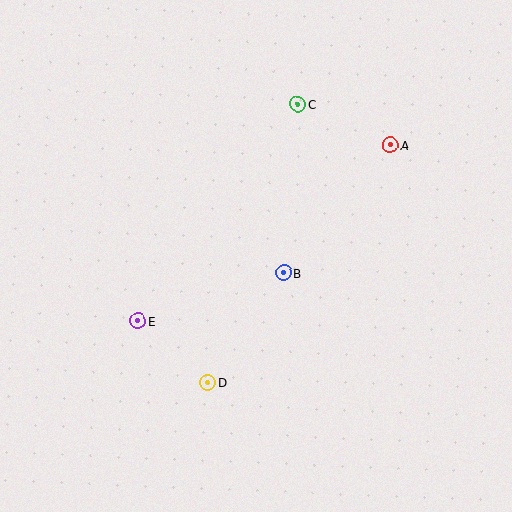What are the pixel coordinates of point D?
Point D is at (207, 383).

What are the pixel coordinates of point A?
Point A is at (390, 145).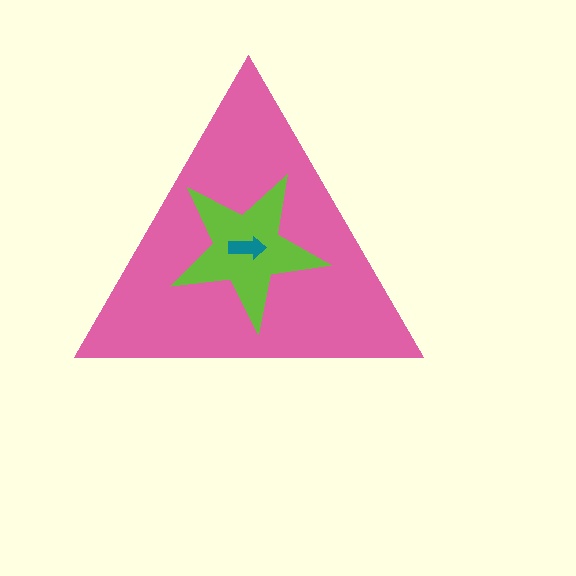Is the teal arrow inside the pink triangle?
Yes.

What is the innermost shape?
The teal arrow.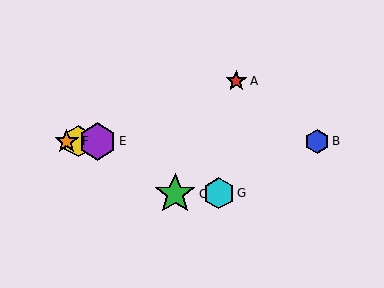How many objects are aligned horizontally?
4 objects (B, D, E, F) are aligned horizontally.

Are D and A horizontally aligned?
No, D is at y≈141 and A is at y≈81.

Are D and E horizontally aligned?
Yes, both are at y≈141.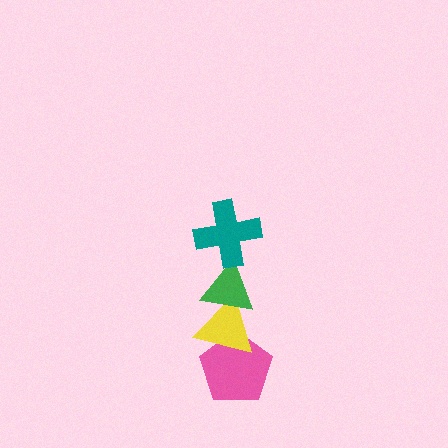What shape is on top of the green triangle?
The teal cross is on top of the green triangle.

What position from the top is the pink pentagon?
The pink pentagon is 4th from the top.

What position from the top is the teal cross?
The teal cross is 1st from the top.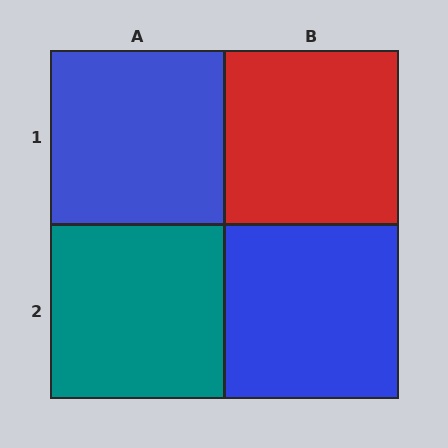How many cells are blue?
2 cells are blue.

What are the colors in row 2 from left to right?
Teal, blue.